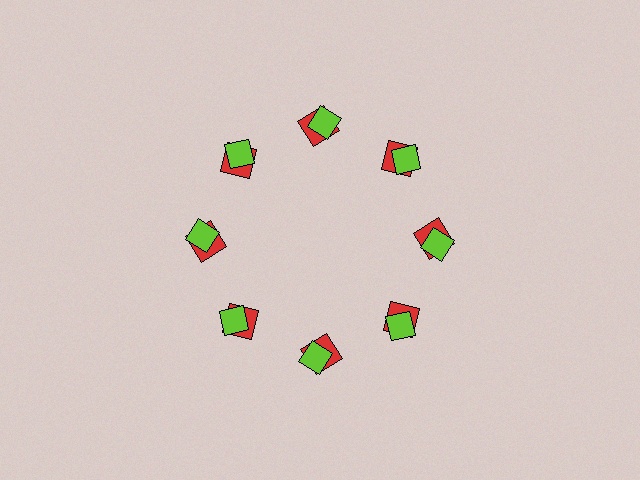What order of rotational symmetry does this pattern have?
This pattern has 8-fold rotational symmetry.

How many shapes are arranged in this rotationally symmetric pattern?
There are 16 shapes, arranged in 8 groups of 2.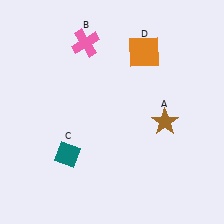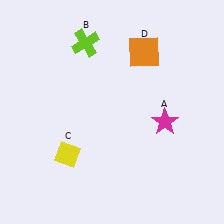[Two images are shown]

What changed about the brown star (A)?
In Image 1, A is brown. In Image 2, it changed to magenta.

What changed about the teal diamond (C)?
In Image 1, C is teal. In Image 2, it changed to yellow.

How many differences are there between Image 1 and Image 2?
There are 3 differences between the two images.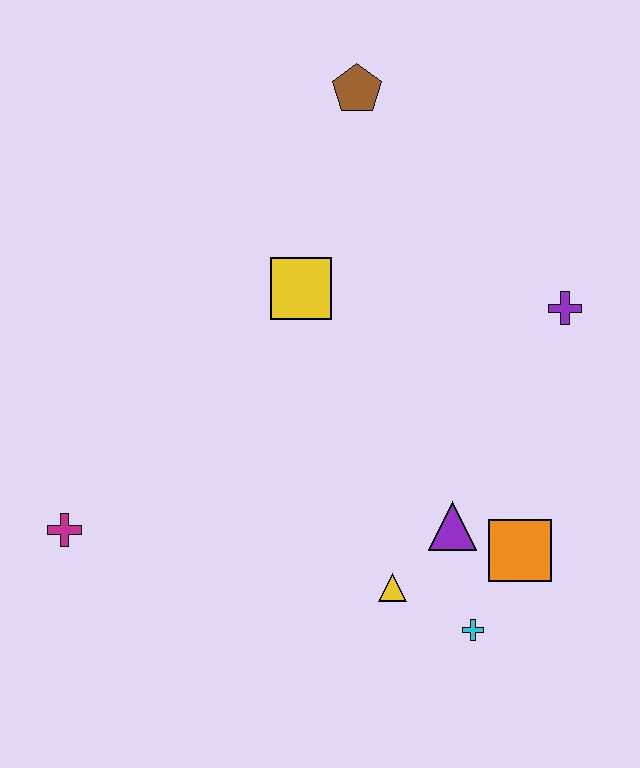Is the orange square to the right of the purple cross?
No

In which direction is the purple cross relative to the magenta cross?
The purple cross is to the right of the magenta cross.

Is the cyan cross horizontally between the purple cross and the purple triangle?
Yes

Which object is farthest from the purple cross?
The magenta cross is farthest from the purple cross.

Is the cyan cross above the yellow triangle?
No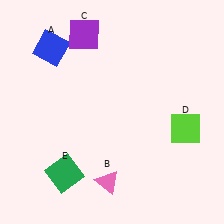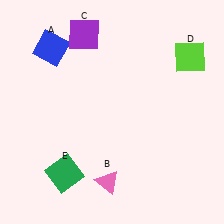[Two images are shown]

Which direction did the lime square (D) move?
The lime square (D) moved up.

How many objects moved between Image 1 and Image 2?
1 object moved between the two images.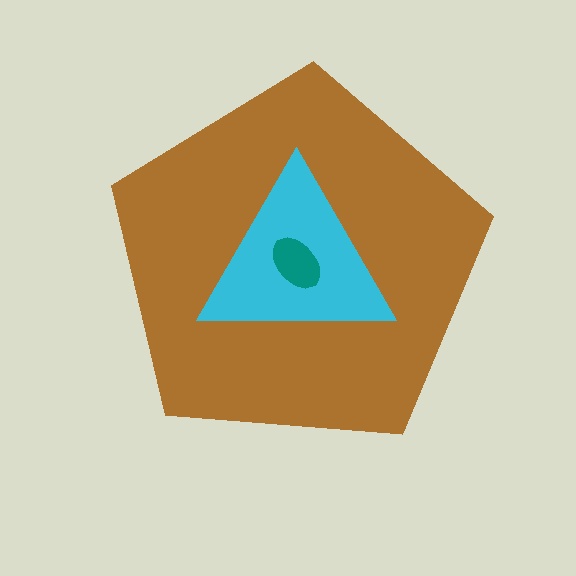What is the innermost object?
The teal ellipse.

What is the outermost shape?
The brown pentagon.